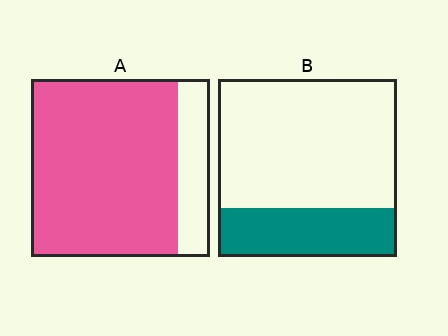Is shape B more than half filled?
No.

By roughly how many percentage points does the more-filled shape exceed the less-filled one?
By roughly 55 percentage points (A over B).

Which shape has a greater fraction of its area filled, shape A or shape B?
Shape A.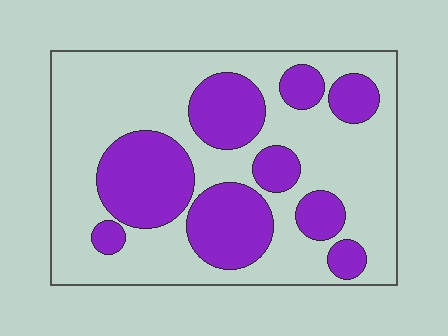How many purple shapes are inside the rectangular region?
9.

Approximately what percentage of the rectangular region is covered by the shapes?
Approximately 35%.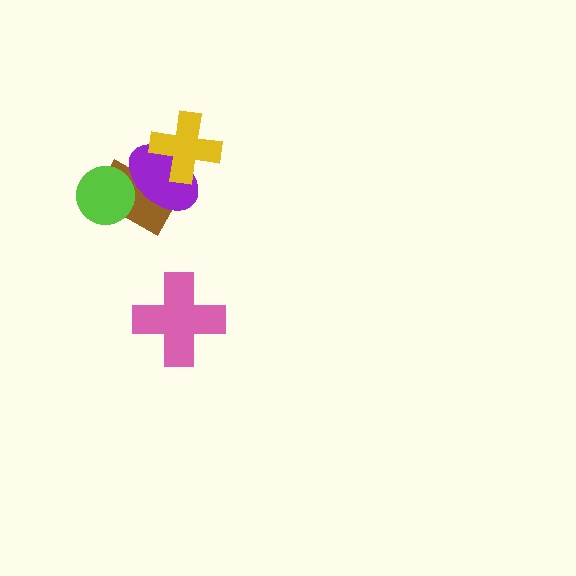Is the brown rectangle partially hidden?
Yes, it is partially covered by another shape.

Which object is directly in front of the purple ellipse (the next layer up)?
The lime circle is directly in front of the purple ellipse.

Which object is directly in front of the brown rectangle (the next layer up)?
The purple ellipse is directly in front of the brown rectangle.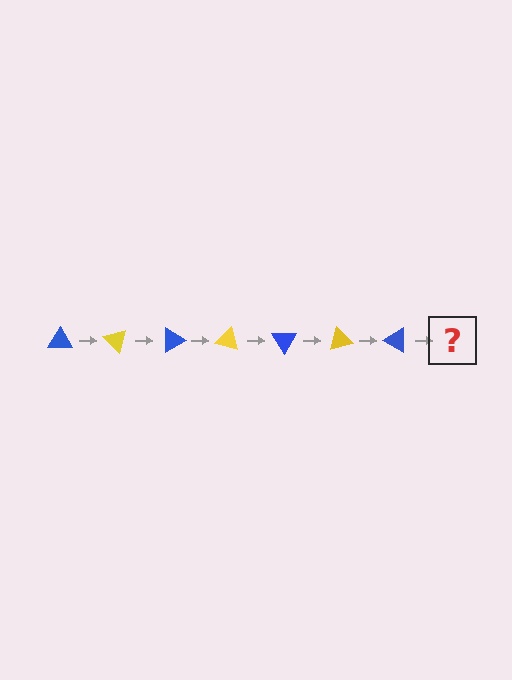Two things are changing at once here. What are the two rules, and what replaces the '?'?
The two rules are that it rotates 45 degrees each step and the color cycles through blue and yellow. The '?' should be a yellow triangle, rotated 315 degrees from the start.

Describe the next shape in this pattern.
It should be a yellow triangle, rotated 315 degrees from the start.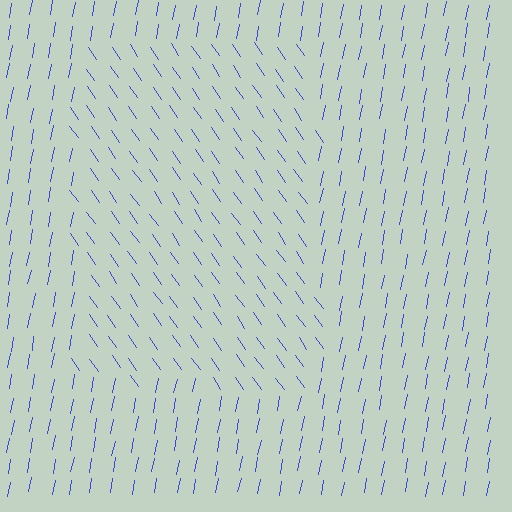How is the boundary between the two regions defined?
The boundary is defined purely by a change in line orientation (approximately 45 degrees difference). All lines are the same color and thickness.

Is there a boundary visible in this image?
Yes, there is a texture boundary formed by a change in line orientation.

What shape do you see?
I see a rectangle.